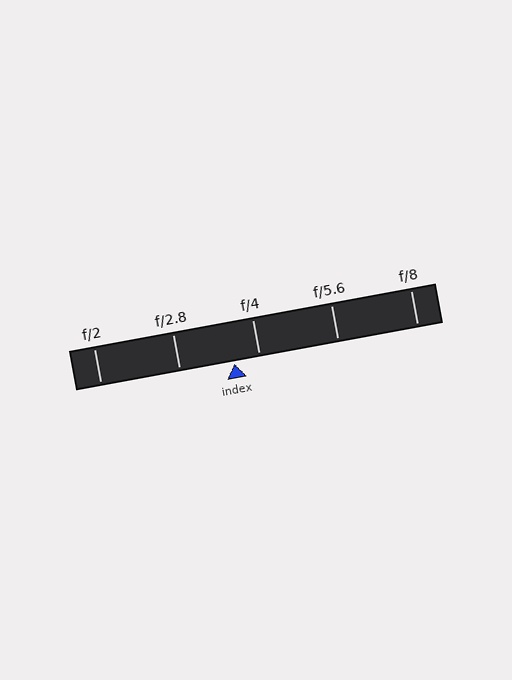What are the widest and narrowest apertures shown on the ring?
The widest aperture shown is f/2 and the narrowest is f/8.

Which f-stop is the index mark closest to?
The index mark is closest to f/4.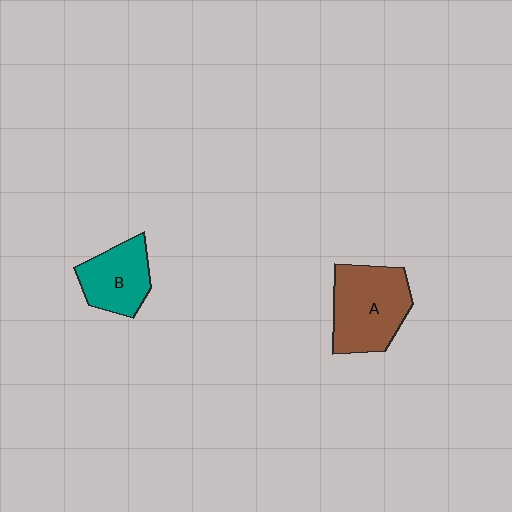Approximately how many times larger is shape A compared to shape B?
Approximately 1.4 times.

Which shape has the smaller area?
Shape B (teal).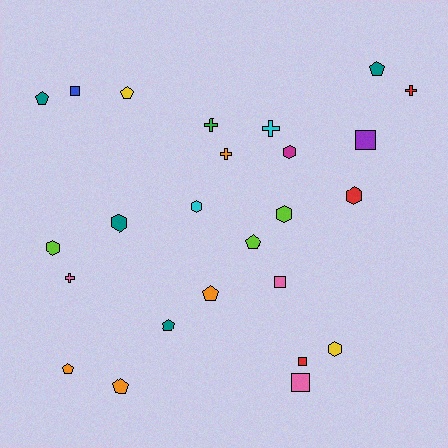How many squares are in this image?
There are 5 squares.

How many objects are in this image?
There are 25 objects.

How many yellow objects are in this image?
There are 2 yellow objects.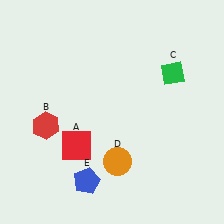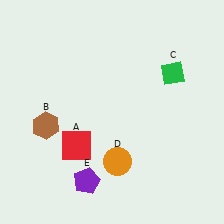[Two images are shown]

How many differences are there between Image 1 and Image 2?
There are 2 differences between the two images.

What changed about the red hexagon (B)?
In Image 1, B is red. In Image 2, it changed to brown.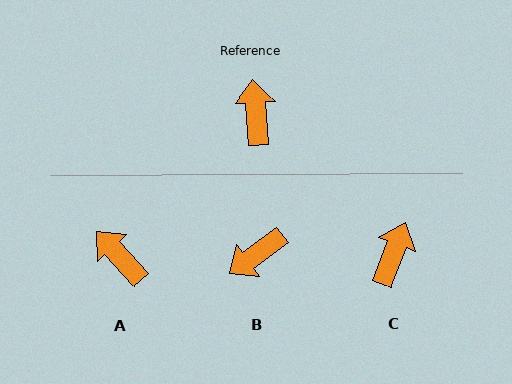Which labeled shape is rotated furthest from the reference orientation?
B, about 123 degrees away.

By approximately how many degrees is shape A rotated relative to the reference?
Approximately 39 degrees counter-clockwise.